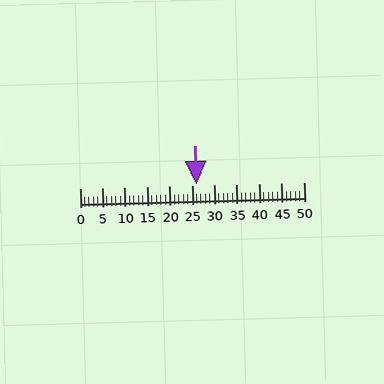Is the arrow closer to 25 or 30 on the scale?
The arrow is closer to 25.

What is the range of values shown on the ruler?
The ruler shows values from 0 to 50.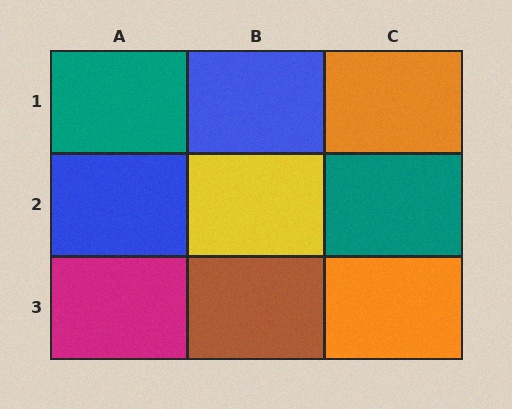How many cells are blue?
2 cells are blue.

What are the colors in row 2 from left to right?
Blue, yellow, teal.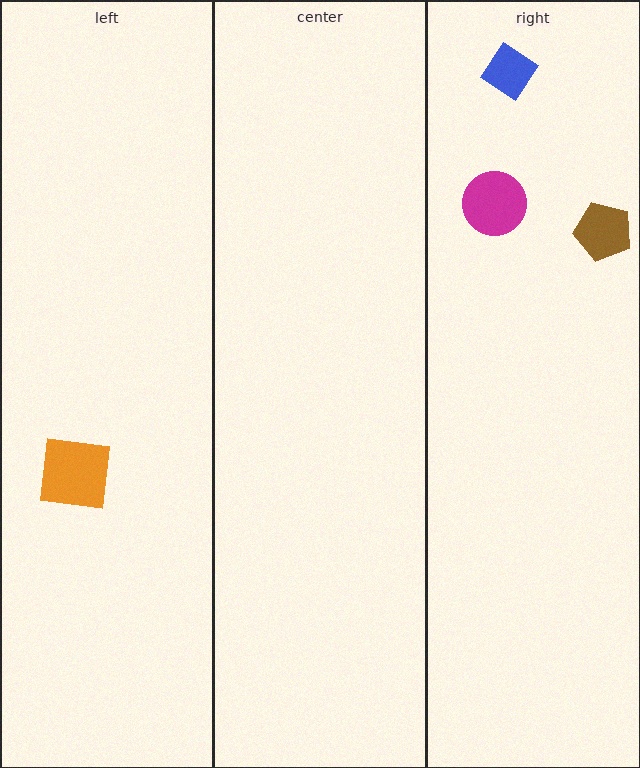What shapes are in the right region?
The magenta circle, the brown pentagon, the blue diamond.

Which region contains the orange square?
The left region.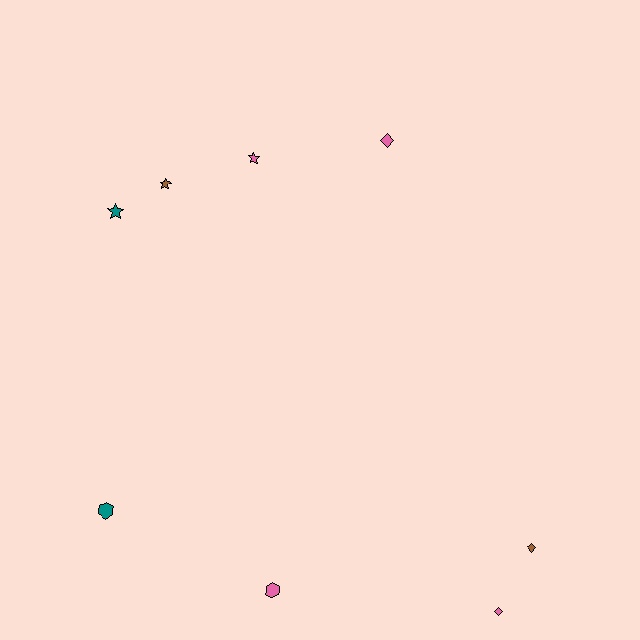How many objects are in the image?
There are 8 objects.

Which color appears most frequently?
Pink, with 4 objects.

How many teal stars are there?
There is 1 teal star.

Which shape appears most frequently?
Star, with 3 objects.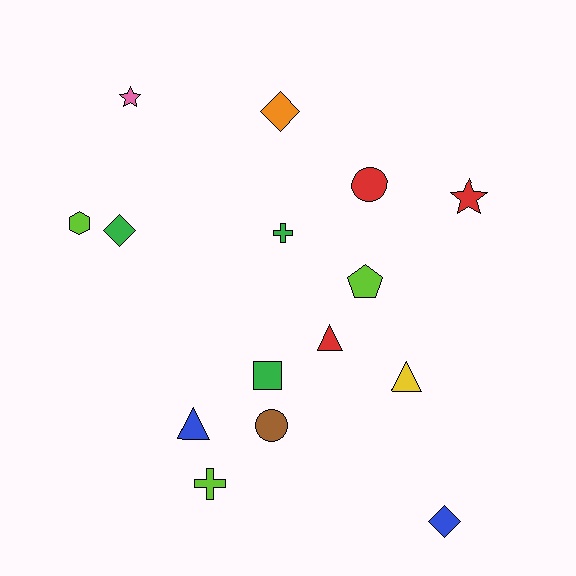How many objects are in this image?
There are 15 objects.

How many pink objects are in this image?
There is 1 pink object.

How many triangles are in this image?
There are 3 triangles.